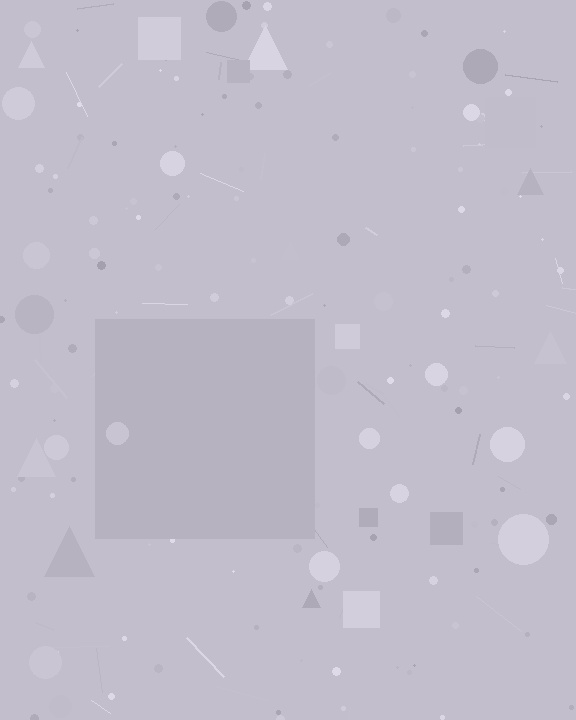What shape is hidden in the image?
A square is hidden in the image.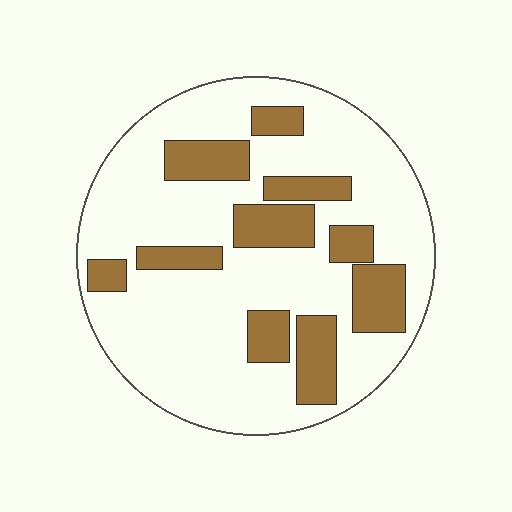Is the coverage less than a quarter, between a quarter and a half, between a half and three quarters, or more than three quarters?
Between a quarter and a half.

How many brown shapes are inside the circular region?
10.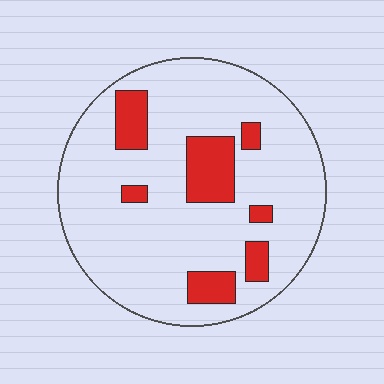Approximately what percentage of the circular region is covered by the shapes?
Approximately 15%.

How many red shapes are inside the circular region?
7.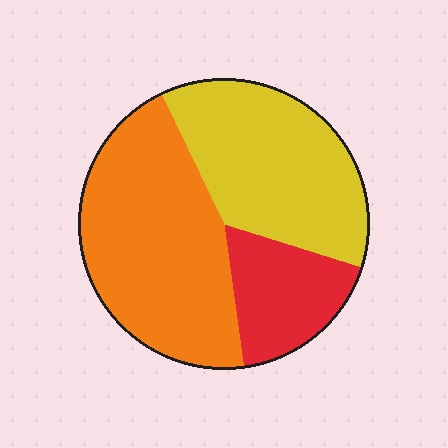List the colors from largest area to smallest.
From largest to smallest: orange, yellow, red.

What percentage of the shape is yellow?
Yellow covers about 35% of the shape.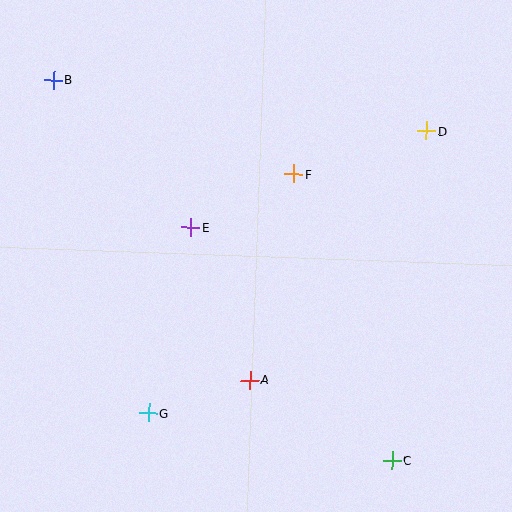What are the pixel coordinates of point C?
Point C is at (392, 460).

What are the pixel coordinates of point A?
Point A is at (250, 380).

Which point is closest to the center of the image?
Point E at (191, 227) is closest to the center.